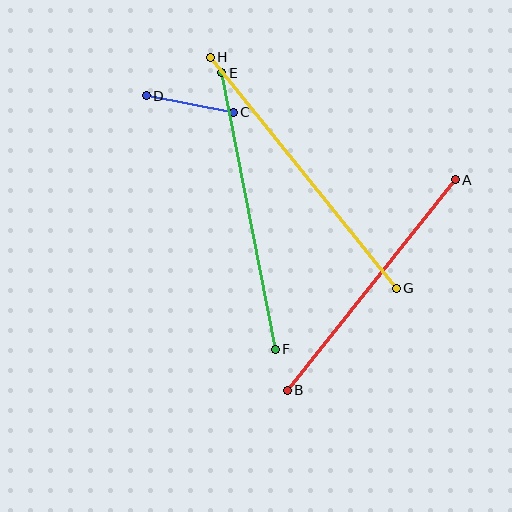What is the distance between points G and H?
The distance is approximately 296 pixels.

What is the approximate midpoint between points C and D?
The midpoint is at approximately (190, 104) pixels.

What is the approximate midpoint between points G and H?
The midpoint is at approximately (303, 173) pixels.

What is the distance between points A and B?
The distance is approximately 270 pixels.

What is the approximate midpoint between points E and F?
The midpoint is at approximately (248, 211) pixels.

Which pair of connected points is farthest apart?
Points G and H are farthest apart.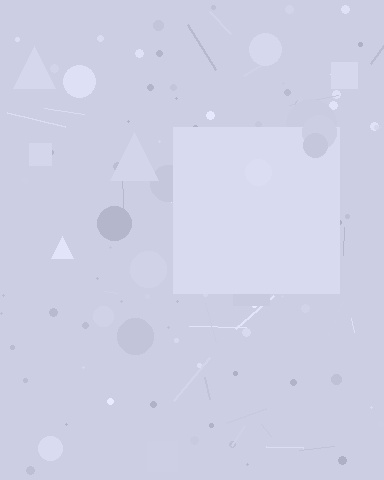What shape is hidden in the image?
A square is hidden in the image.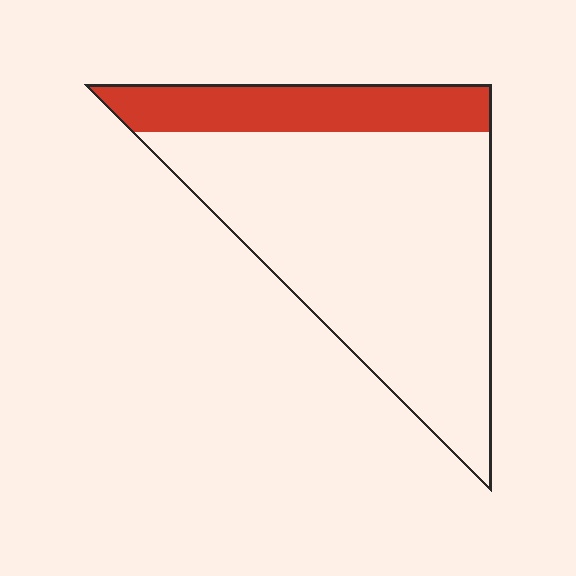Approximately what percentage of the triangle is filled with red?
Approximately 20%.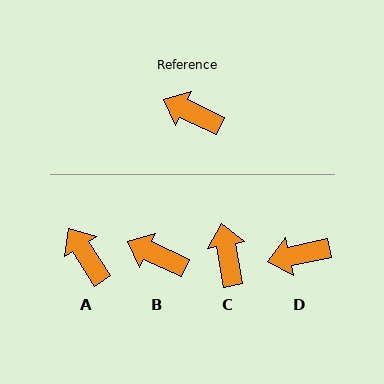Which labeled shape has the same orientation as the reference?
B.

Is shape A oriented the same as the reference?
No, it is off by about 32 degrees.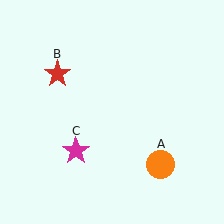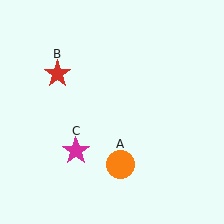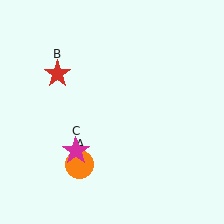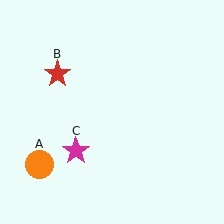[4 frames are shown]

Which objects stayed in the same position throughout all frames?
Red star (object B) and magenta star (object C) remained stationary.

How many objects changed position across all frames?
1 object changed position: orange circle (object A).